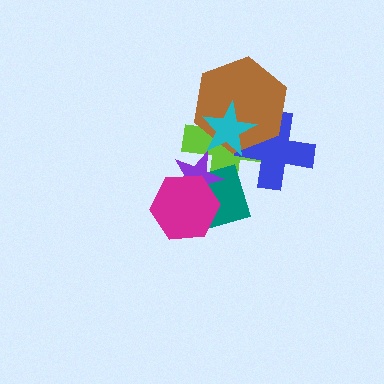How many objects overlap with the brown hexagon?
3 objects overlap with the brown hexagon.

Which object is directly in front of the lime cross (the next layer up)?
The teal square is directly in front of the lime cross.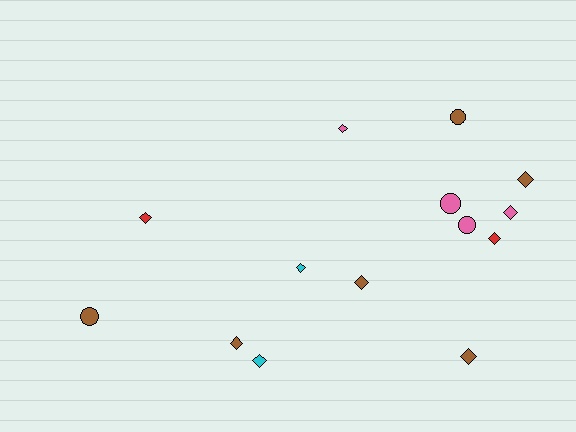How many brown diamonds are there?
There are 4 brown diamonds.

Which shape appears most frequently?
Diamond, with 10 objects.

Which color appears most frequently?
Brown, with 6 objects.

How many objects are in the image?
There are 14 objects.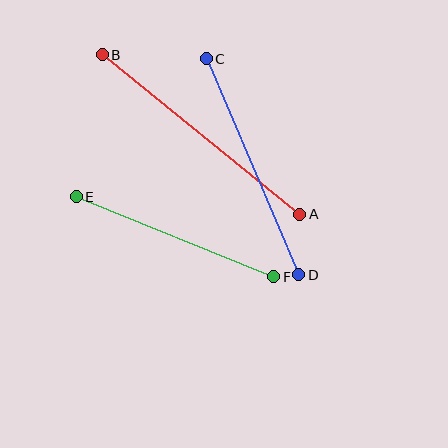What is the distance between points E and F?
The distance is approximately 213 pixels.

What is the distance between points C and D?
The distance is approximately 235 pixels.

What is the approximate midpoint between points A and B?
The midpoint is at approximately (201, 135) pixels.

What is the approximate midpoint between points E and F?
The midpoint is at approximately (175, 237) pixels.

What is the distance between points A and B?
The distance is approximately 254 pixels.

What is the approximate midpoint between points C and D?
The midpoint is at approximately (252, 167) pixels.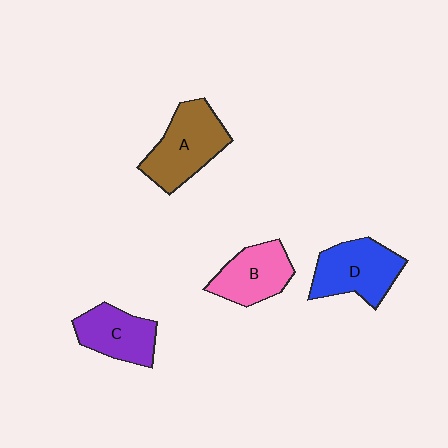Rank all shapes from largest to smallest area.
From largest to smallest: A (brown), D (blue), B (pink), C (purple).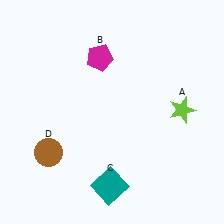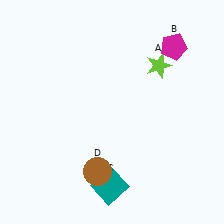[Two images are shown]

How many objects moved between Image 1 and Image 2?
3 objects moved between the two images.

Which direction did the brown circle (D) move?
The brown circle (D) moved right.